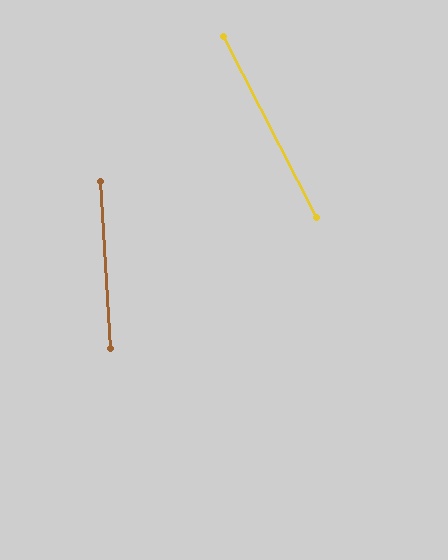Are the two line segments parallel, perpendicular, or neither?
Neither parallel nor perpendicular — they differ by about 24°.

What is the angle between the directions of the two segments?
Approximately 24 degrees.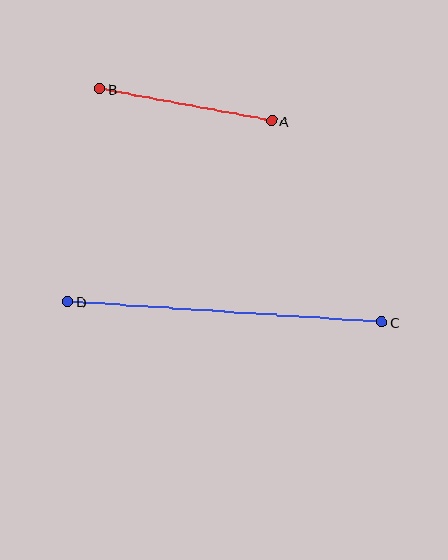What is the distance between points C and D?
The distance is approximately 315 pixels.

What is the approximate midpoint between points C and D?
The midpoint is at approximately (225, 312) pixels.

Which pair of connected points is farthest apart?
Points C and D are farthest apart.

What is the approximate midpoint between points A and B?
The midpoint is at approximately (186, 105) pixels.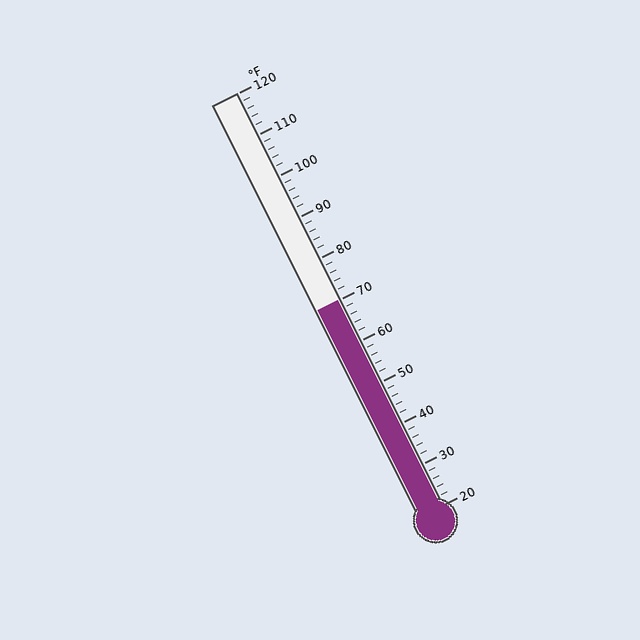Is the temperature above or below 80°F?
The temperature is below 80°F.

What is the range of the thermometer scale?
The thermometer scale ranges from 20°F to 120°F.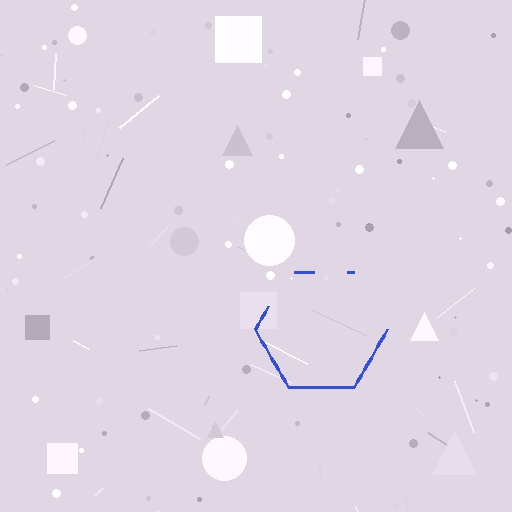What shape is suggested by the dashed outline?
The dashed outline suggests a hexagon.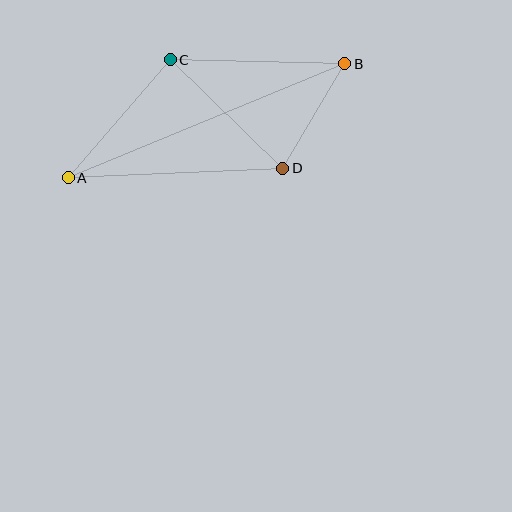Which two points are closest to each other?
Points B and D are closest to each other.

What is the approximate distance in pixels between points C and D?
The distance between C and D is approximately 156 pixels.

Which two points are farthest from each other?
Points A and B are farthest from each other.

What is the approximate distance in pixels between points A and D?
The distance between A and D is approximately 215 pixels.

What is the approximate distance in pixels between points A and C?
The distance between A and C is approximately 156 pixels.